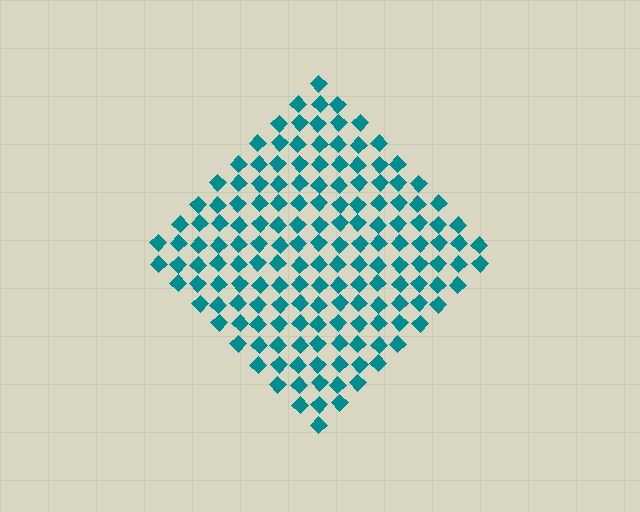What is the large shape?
The large shape is a diamond.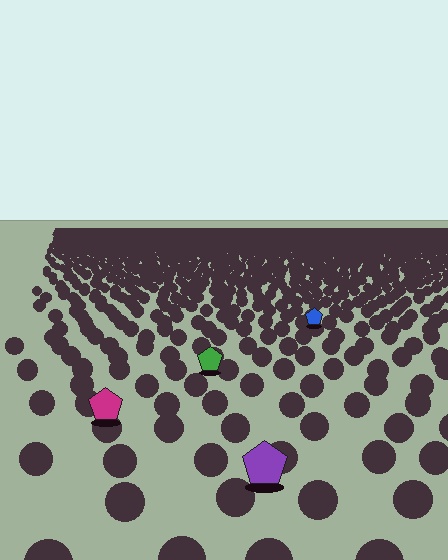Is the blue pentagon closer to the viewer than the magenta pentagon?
No. The magenta pentagon is closer — you can tell from the texture gradient: the ground texture is coarser near it.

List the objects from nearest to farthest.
From nearest to farthest: the purple pentagon, the magenta pentagon, the green pentagon, the blue pentagon.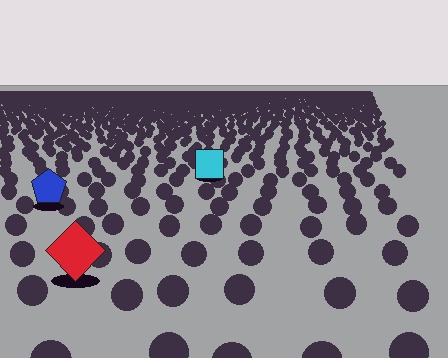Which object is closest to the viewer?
The red diamond is closest. The texture marks near it are larger and more spread out.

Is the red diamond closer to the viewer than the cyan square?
Yes. The red diamond is closer — you can tell from the texture gradient: the ground texture is coarser near it.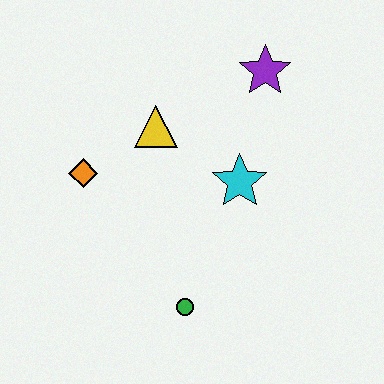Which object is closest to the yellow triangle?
The orange diamond is closest to the yellow triangle.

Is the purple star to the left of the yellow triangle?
No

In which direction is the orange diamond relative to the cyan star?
The orange diamond is to the left of the cyan star.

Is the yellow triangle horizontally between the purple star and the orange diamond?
Yes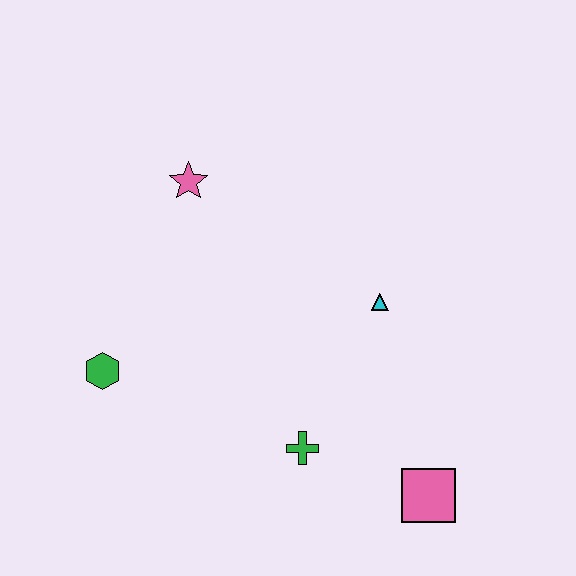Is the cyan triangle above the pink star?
No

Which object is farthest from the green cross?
The pink star is farthest from the green cross.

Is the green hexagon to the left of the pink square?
Yes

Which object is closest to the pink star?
The green hexagon is closest to the pink star.